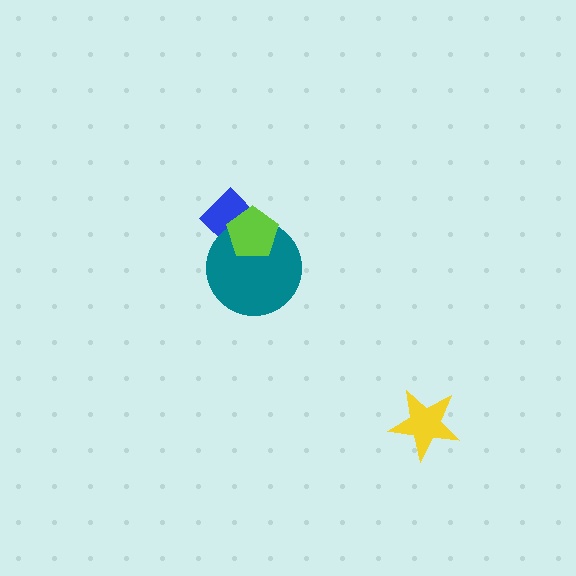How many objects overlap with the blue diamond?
2 objects overlap with the blue diamond.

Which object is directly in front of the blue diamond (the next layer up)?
The teal circle is directly in front of the blue diamond.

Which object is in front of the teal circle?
The lime pentagon is in front of the teal circle.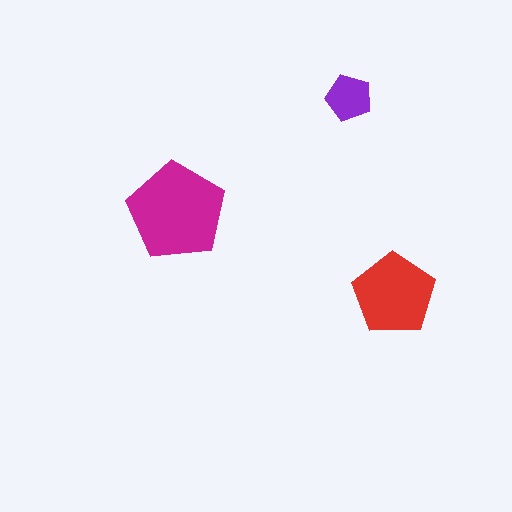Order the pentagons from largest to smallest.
the magenta one, the red one, the purple one.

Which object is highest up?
The purple pentagon is topmost.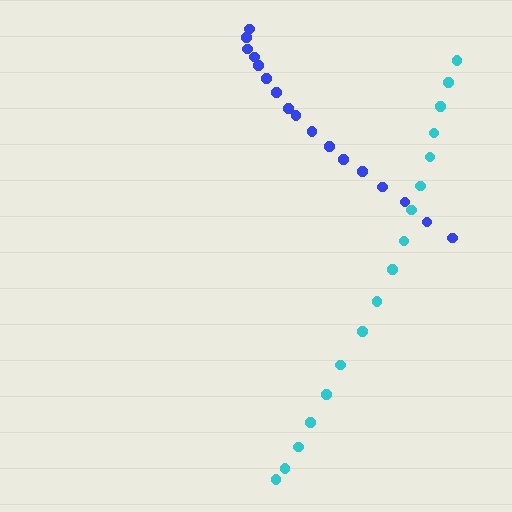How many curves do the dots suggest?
There are 2 distinct paths.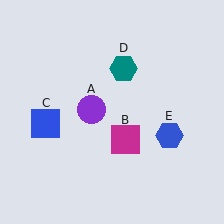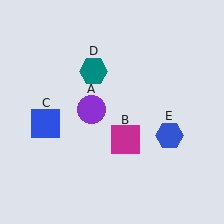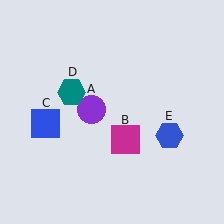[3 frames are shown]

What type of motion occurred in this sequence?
The teal hexagon (object D) rotated counterclockwise around the center of the scene.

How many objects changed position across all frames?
1 object changed position: teal hexagon (object D).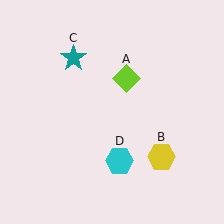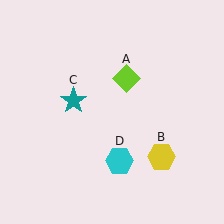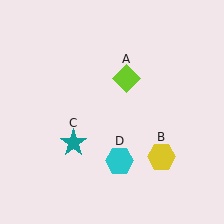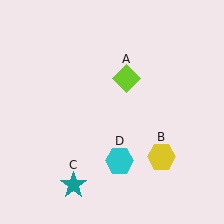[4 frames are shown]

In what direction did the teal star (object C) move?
The teal star (object C) moved down.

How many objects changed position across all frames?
1 object changed position: teal star (object C).